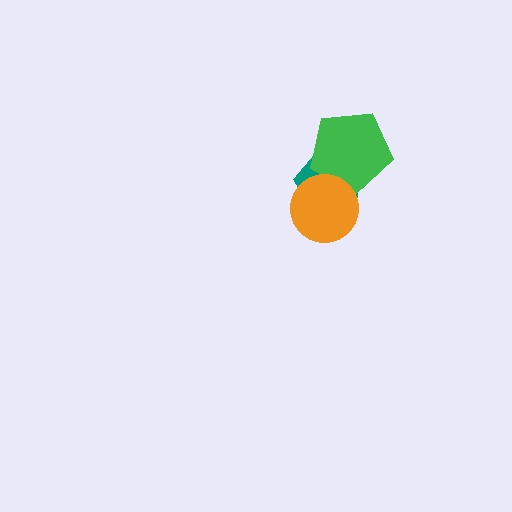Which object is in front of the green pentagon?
The orange circle is in front of the green pentagon.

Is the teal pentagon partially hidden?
Yes, it is partially covered by another shape.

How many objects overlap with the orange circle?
2 objects overlap with the orange circle.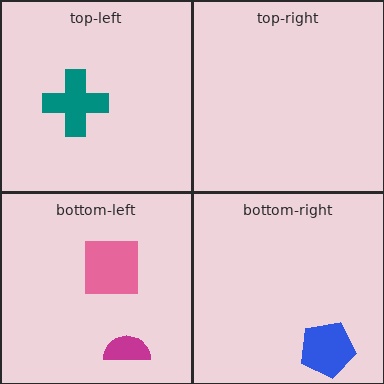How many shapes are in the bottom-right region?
1.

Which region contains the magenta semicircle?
The bottom-left region.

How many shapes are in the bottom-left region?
2.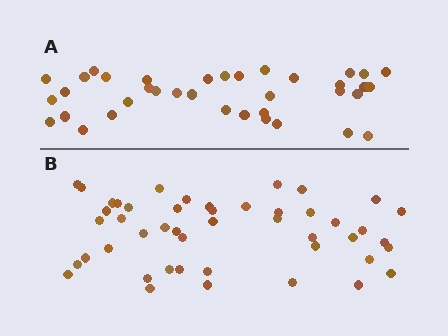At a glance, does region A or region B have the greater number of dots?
Region B (the bottom region) has more dots.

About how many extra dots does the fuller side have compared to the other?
Region B has roughly 10 or so more dots than region A.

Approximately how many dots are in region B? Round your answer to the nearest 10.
About 50 dots. (The exact count is 47, which rounds to 50.)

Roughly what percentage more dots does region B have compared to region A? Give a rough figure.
About 25% more.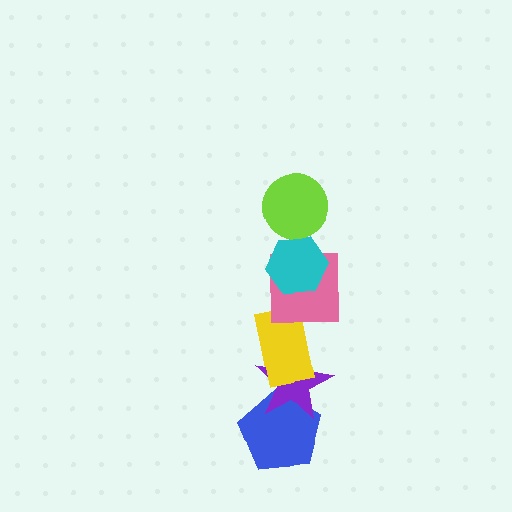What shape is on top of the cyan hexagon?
The lime circle is on top of the cyan hexagon.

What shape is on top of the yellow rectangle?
The pink square is on top of the yellow rectangle.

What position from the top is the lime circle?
The lime circle is 1st from the top.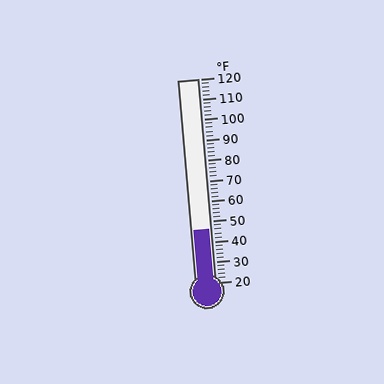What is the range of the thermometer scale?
The thermometer scale ranges from 20°F to 120°F.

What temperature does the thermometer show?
The thermometer shows approximately 46°F.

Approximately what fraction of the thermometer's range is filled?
The thermometer is filled to approximately 25% of its range.